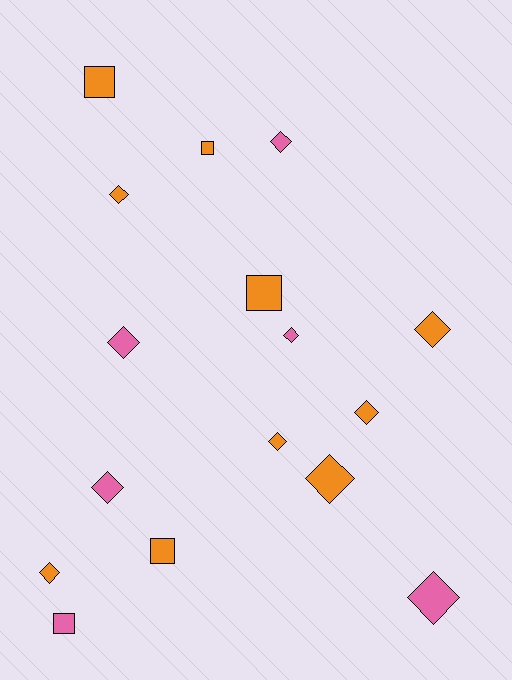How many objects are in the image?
There are 16 objects.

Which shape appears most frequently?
Diamond, with 11 objects.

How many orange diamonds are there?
There are 6 orange diamonds.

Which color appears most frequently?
Orange, with 10 objects.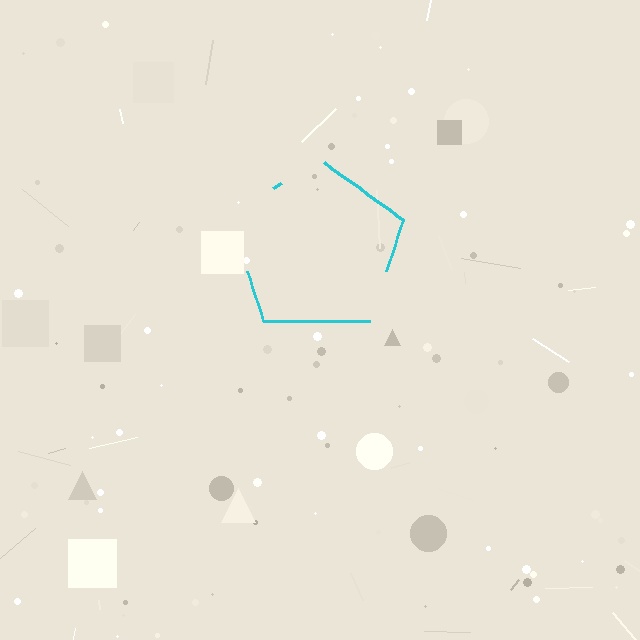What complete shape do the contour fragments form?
The contour fragments form a pentagon.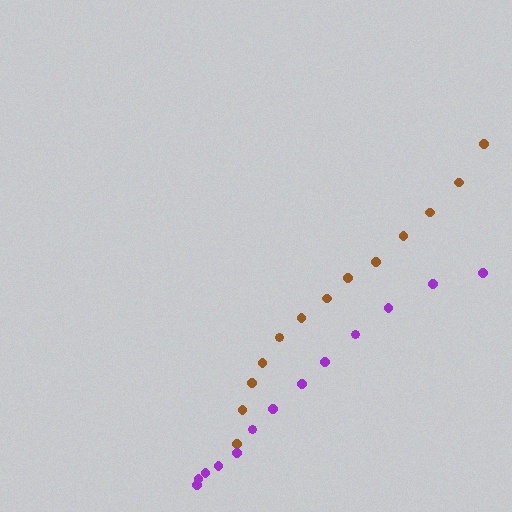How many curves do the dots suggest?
There are 2 distinct paths.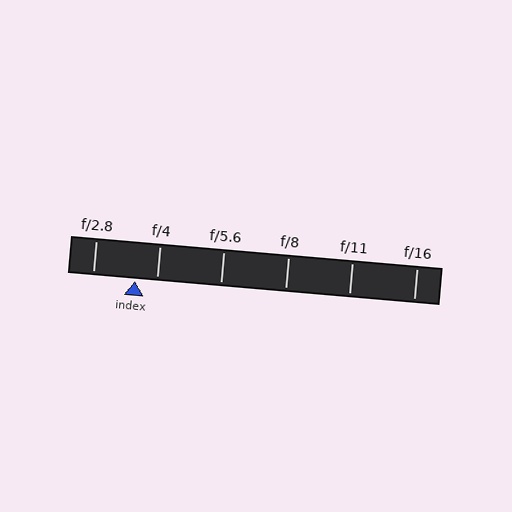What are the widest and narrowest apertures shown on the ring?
The widest aperture shown is f/2.8 and the narrowest is f/16.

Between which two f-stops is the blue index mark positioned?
The index mark is between f/2.8 and f/4.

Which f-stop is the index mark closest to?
The index mark is closest to f/4.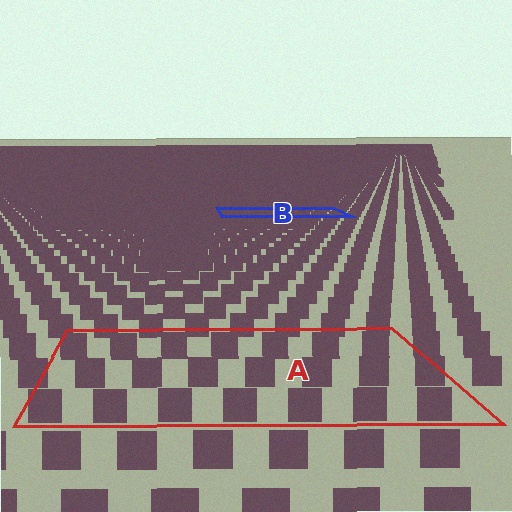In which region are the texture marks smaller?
The texture marks are smaller in region B, because it is farther away.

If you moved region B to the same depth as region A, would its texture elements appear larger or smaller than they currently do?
They would appear larger. At a closer depth, the same texture elements are projected at a bigger on-screen size.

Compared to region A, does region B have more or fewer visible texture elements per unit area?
Region B has more texture elements per unit area — they are packed more densely because it is farther away.